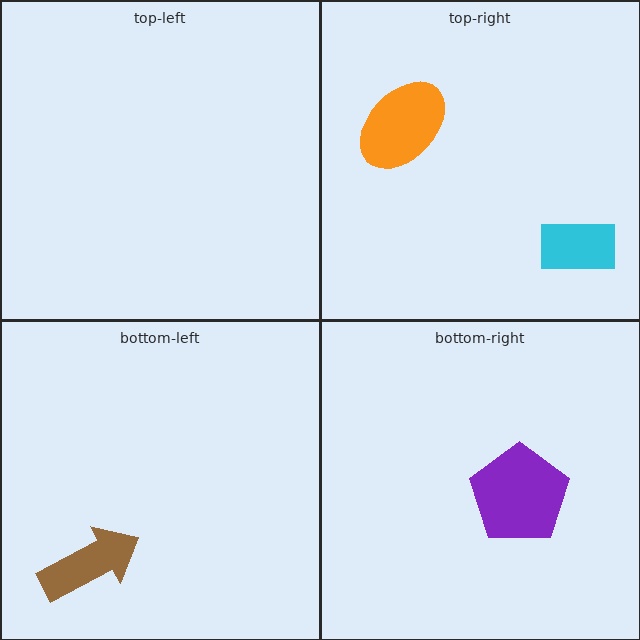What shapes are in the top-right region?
The cyan rectangle, the orange ellipse.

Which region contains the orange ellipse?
The top-right region.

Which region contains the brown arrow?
The bottom-left region.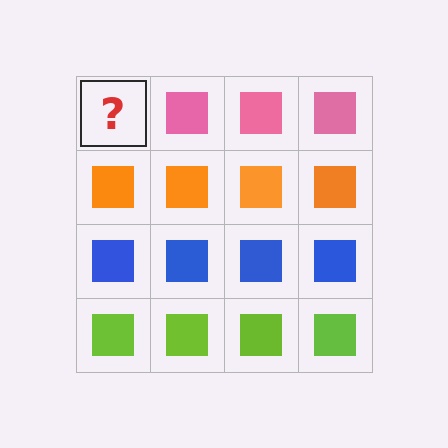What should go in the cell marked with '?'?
The missing cell should contain a pink square.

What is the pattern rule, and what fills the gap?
The rule is that each row has a consistent color. The gap should be filled with a pink square.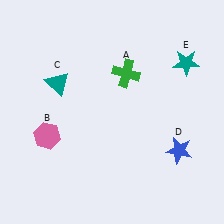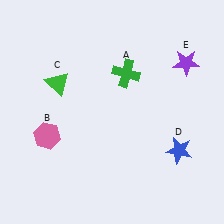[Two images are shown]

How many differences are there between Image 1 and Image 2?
There are 2 differences between the two images.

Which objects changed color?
C changed from teal to green. E changed from teal to purple.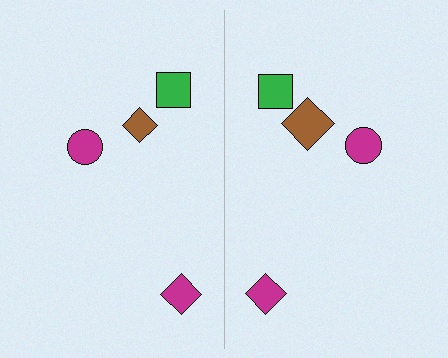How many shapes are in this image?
There are 8 shapes in this image.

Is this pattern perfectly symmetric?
No, the pattern is not perfectly symmetric. The brown diamond on the right side has a different size than its mirror counterpart.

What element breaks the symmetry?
The brown diamond on the right side has a different size than its mirror counterpart.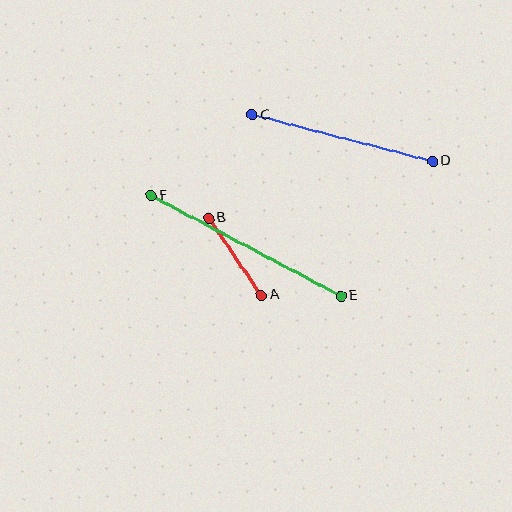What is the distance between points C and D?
The distance is approximately 186 pixels.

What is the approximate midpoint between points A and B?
The midpoint is at approximately (235, 257) pixels.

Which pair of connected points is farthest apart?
Points E and F are farthest apart.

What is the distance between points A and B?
The distance is approximately 93 pixels.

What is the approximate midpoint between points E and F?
The midpoint is at approximately (246, 246) pixels.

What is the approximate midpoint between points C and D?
The midpoint is at approximately (342, 138) pixels.